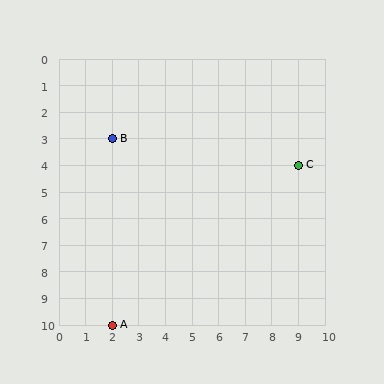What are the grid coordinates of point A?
Point A is at grid coordinates (2, 10).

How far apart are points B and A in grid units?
Points B and A are 7 rows apart.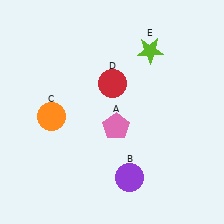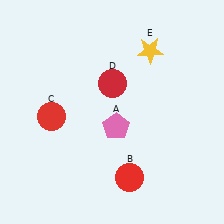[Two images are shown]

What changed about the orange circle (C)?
In Image 1, C is orange. In Image 2, it changed to red.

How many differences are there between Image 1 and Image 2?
There are 3 differences between the two images.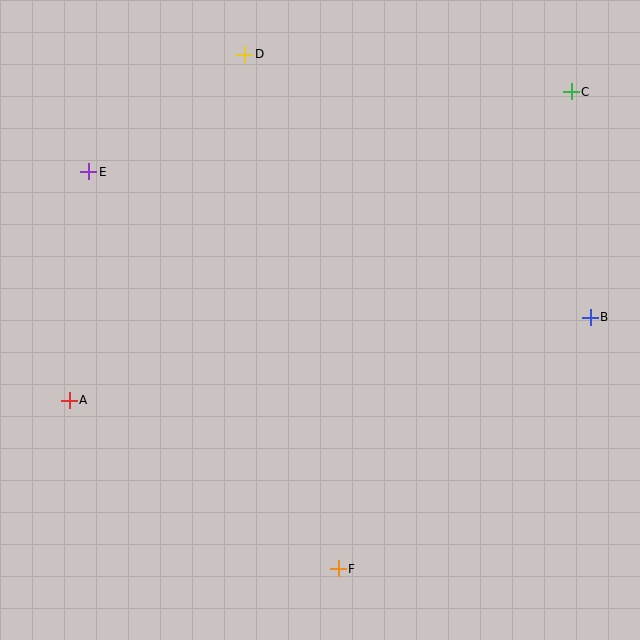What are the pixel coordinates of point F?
Point F is at (338, 569).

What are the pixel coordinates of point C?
Point C is at (571, 92).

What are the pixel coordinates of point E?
Point E is at (89, 172).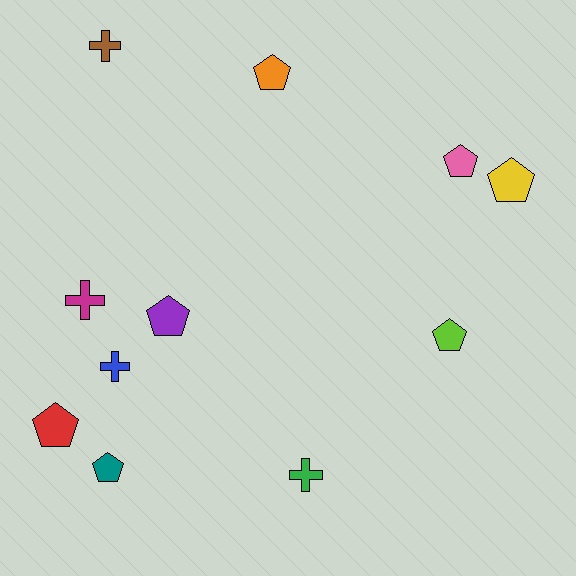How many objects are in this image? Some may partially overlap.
There are 11 objects.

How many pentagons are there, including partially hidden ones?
There are 7 pentagons.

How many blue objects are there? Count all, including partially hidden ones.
There is 1 blue object.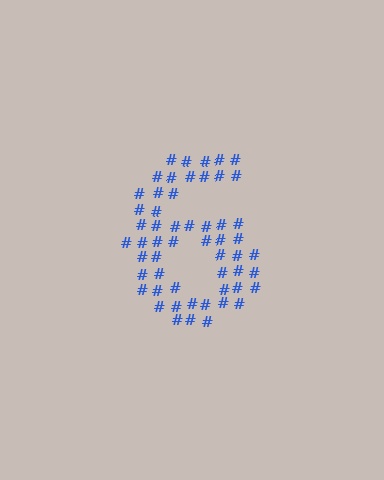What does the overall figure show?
The overall figure shows the digit 6.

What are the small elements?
The small elements are hash symbols.